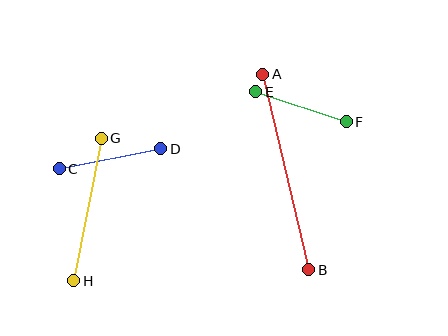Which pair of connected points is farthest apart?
Points A and B are farthest apart.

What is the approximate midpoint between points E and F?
The midpoint is at approximately (301, 107) pixels.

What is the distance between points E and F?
The distance is approximately 95 pixels.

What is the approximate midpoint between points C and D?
The midpoint is at approximately (110, 159) pixels.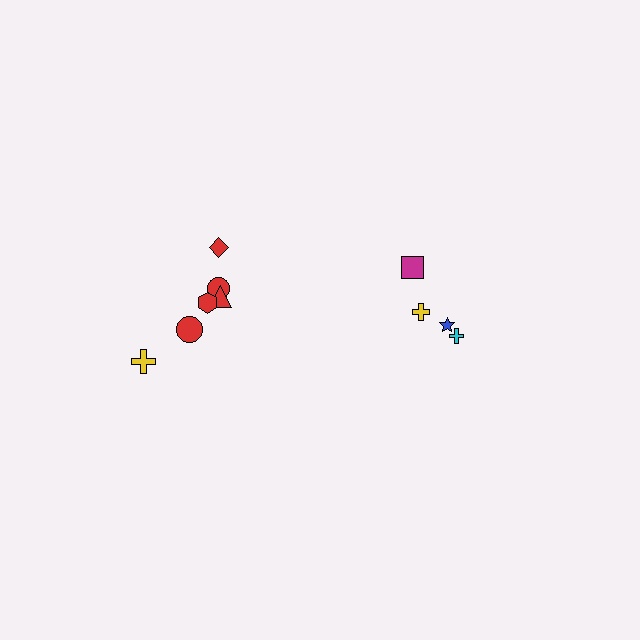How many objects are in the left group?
There are 6 objects.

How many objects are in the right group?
There are 4 objects.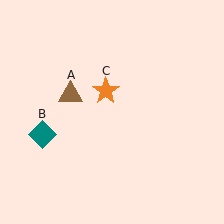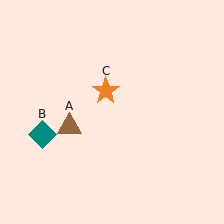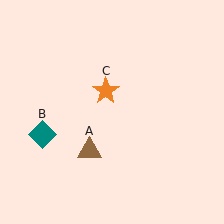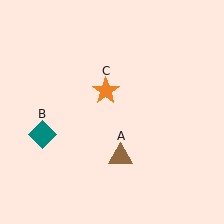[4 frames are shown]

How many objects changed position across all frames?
1 object changed position: brown triangle (object A).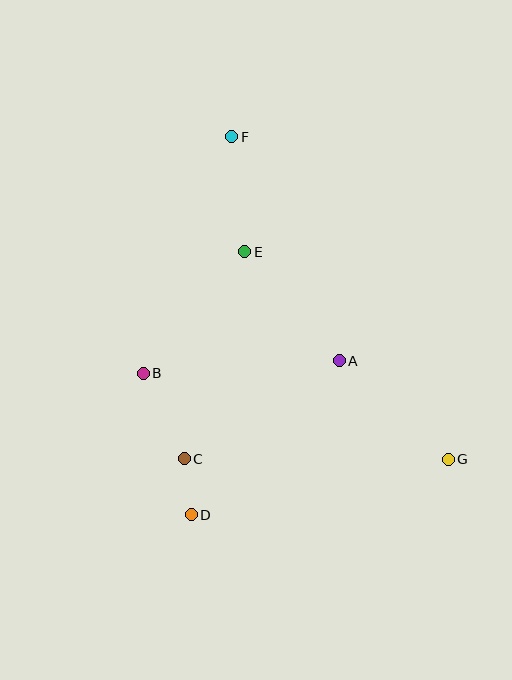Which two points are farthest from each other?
Points F and G are farthest from each other.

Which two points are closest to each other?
Points C and D are closest to each other.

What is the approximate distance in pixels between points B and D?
The distance between B and D is approximately 149 pixels.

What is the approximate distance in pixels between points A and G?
The distance between A and G is approximately 147 pixels.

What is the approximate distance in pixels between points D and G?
The distance between D and G is approximately 263 pixels.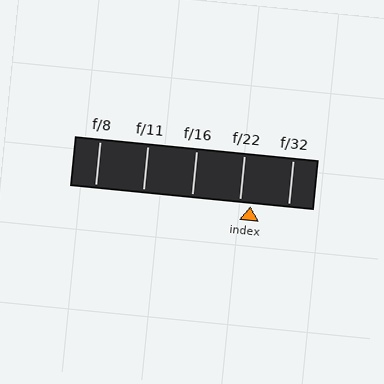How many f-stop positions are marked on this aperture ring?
There are 5 f-stop positions marked.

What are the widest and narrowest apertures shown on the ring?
The widest aperture shown is f/8 and the narrowest is f/32.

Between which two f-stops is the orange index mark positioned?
The index mark is between f/22 and f/32.